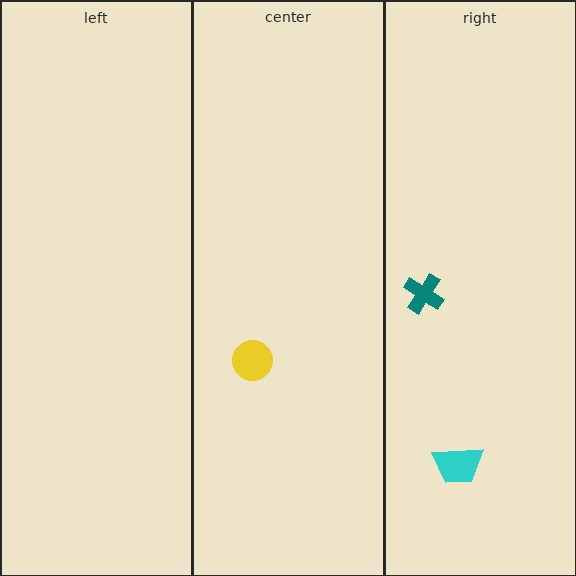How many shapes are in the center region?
1.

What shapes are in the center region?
The yellow circle.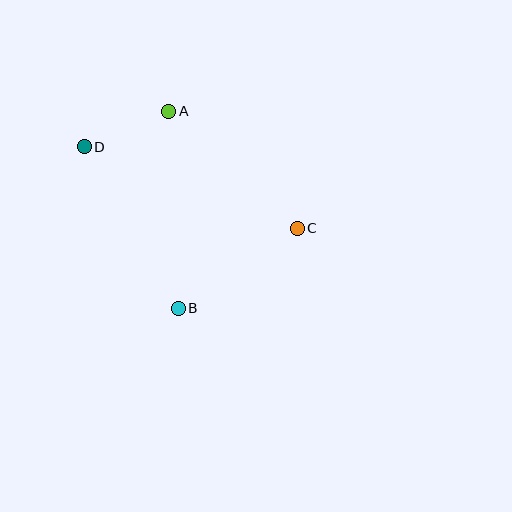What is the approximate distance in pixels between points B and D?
The distance between B and D is approximately 187 pixels.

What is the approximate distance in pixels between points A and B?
The distance between A and B is approximately 198 pixels.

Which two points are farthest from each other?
Points C and D are farthest from each other.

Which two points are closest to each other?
Points A and D are closest to each other.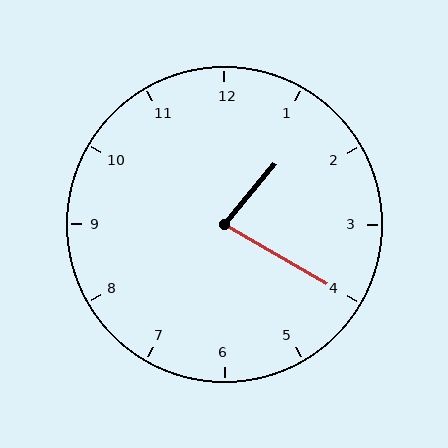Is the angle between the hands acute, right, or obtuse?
It is acute.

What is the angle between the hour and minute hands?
Approximately 80 degrees.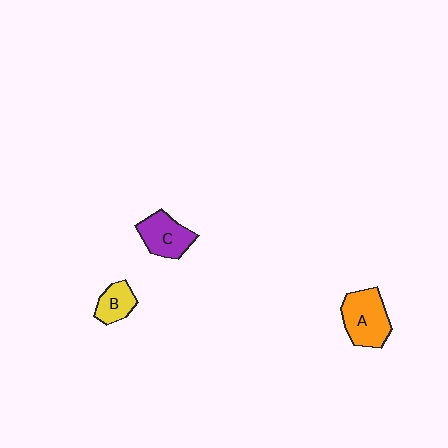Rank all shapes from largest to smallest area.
From largest to smallest: A (orange), C (purple), B (yellow).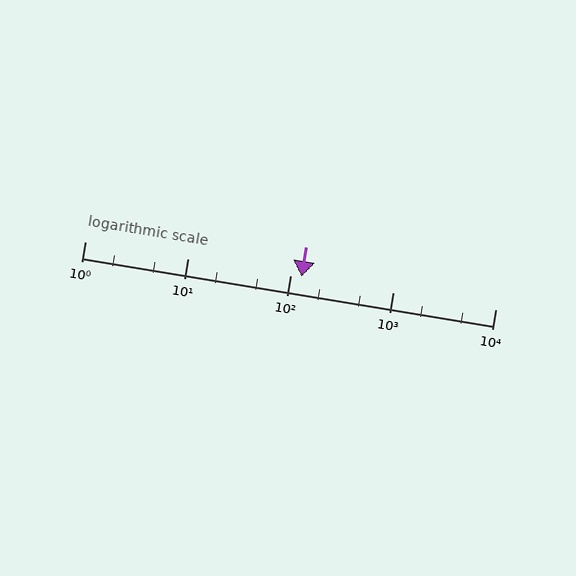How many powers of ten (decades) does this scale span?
The scale spans 4 decades, from 1 to 10000.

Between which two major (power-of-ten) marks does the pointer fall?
The pointer is between 100 and 1000.